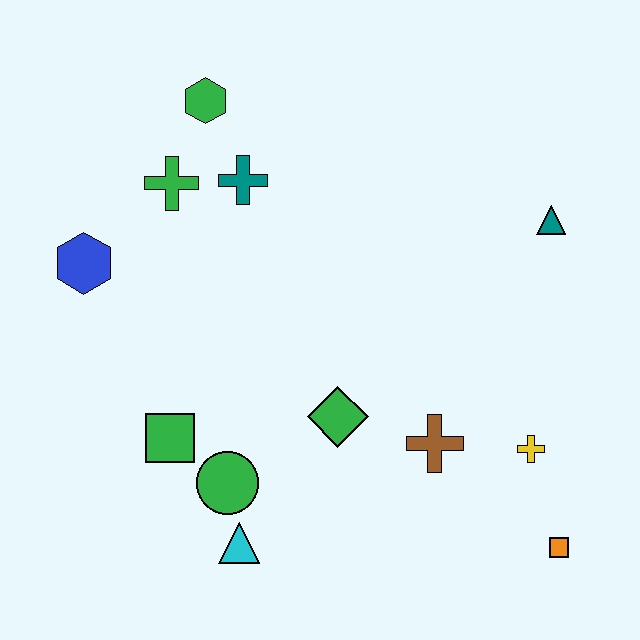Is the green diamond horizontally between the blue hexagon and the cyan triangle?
No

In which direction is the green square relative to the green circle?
The green square is to the left of the green circle.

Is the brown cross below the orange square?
No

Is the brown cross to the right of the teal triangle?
No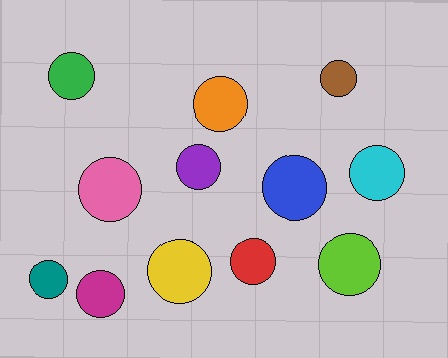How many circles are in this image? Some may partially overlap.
There are 12 circles.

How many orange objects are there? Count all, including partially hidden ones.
There is 1 orange object.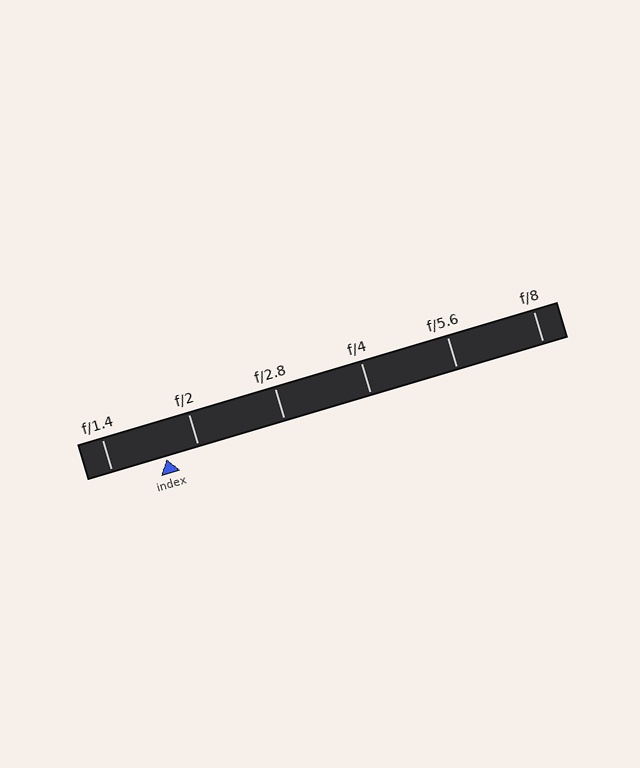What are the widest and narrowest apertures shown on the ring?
The widest aperture shown is f/1.4 and the narrowest is f/8.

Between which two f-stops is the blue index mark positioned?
The index mark is between f/1.4 and f/2.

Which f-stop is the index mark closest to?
The index mark is closest to f/2.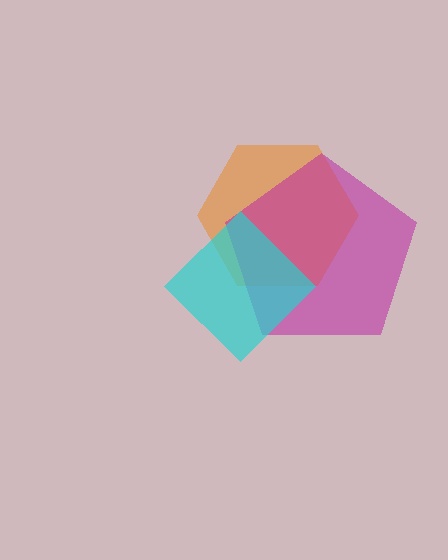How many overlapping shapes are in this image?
There are 3 overlapping shapes in the image.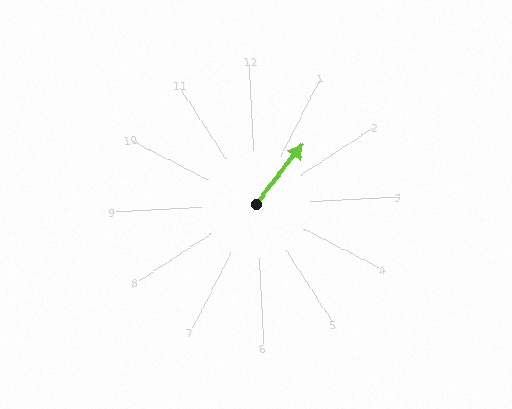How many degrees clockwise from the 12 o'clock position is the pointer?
Approximately 41 degrees.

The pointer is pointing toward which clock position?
Roughly 1 o'clock.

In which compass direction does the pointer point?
Northeast.